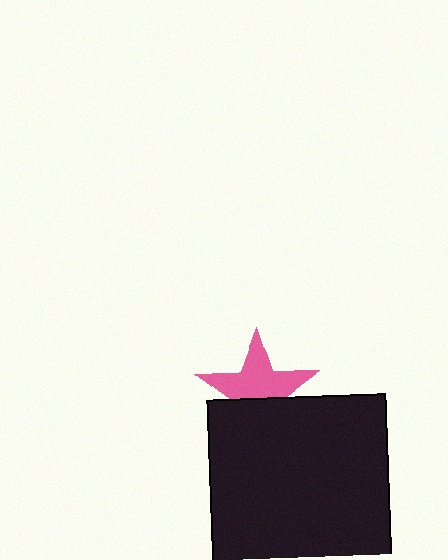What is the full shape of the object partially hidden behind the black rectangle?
The partially hidden object is a pink star.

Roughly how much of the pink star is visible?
About half of it is visible (roughly 61%).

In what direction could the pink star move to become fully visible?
The pink star could move up. That would shift it out from behind the black rectangle entirely.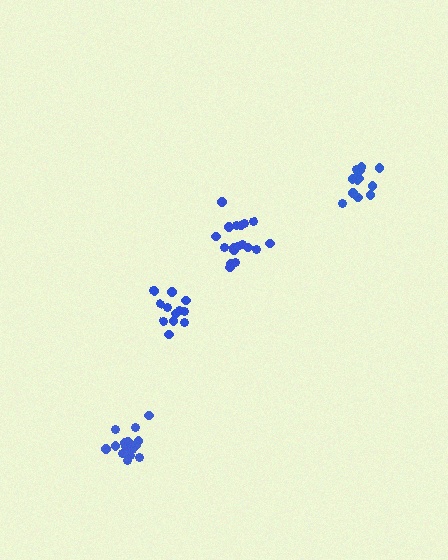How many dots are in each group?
Group 1: 13 dots, Group 2: 18 dots, Group 3: 17 dots, Group 4: 13 dots (61 total).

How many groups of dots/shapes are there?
There are 4 groups.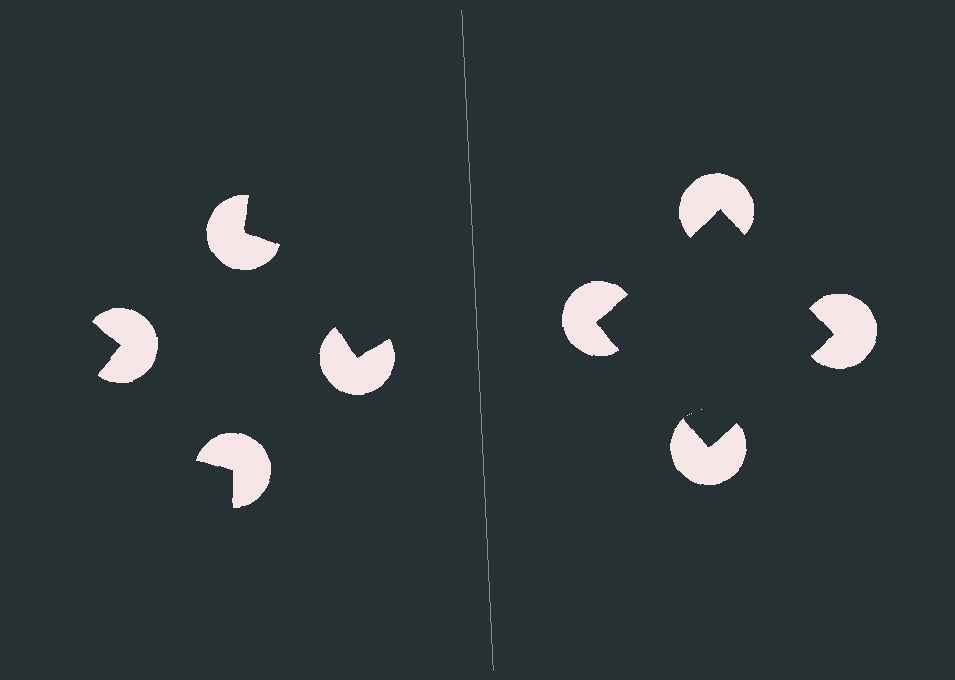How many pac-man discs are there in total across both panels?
8 — 4 on each side.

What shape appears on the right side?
An illusory square.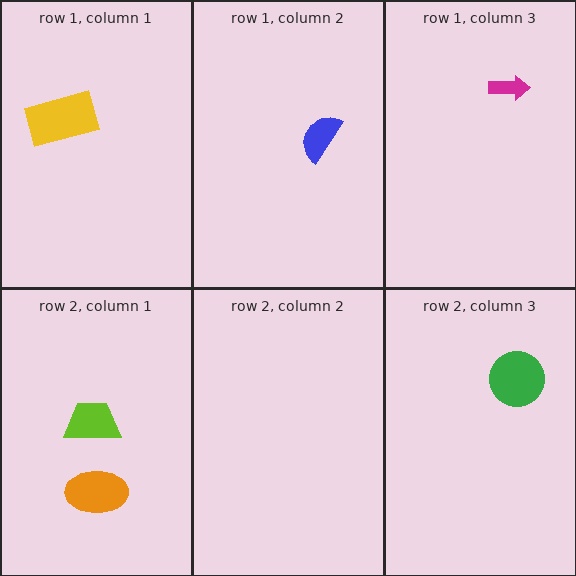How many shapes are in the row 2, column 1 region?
2.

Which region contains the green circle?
The row 2, column 3 region.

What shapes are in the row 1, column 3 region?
The magenta arrow.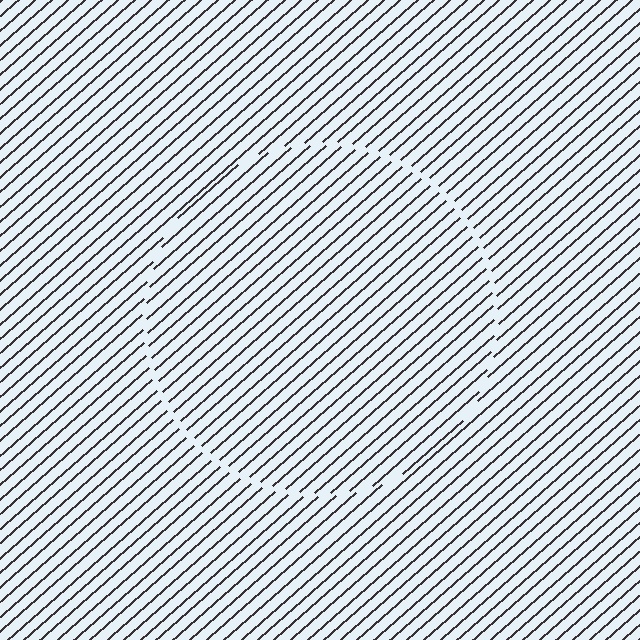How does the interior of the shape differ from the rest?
The interior of the shape contains the same grating, shifted by half a period — the contour is defined by the phase discontinuity where line-ends from the inner and outer gratings abut.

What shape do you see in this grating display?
An illusory circle. The interior of the shape contains the same grating, shifted by half a period — the contour is defined by the phase discontinuity where line-ends from the inner and outer gratings abut.